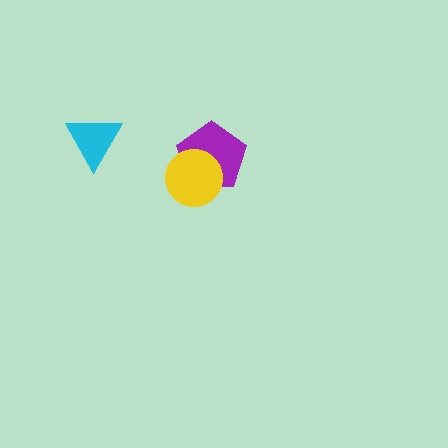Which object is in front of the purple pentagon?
The yellow circle is in front of the purple pentagon.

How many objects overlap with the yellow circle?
1 object overlaps with the yellow circle.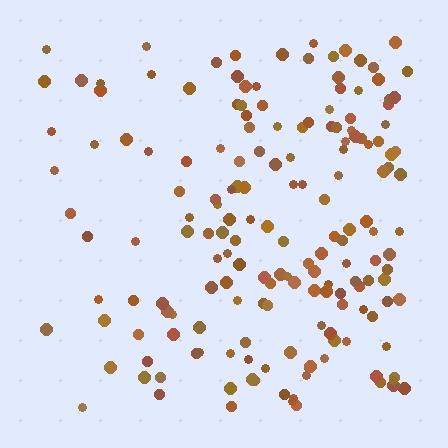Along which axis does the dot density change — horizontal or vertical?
Horizontal.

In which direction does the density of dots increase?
From left to right, with the right side densest.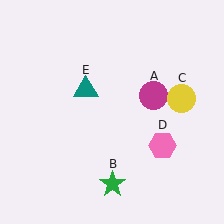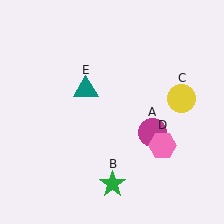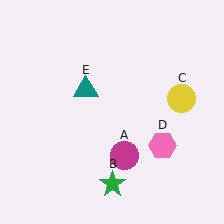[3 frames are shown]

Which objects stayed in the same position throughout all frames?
Green star (object B) and yellow circle (object C) and pink hexagon (object D) and teal triangle (object E) remained stationary.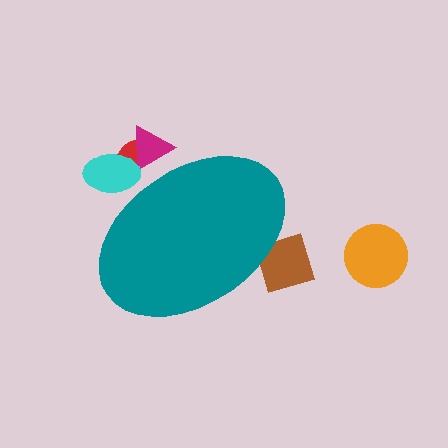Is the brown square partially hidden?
Yes, the brown square is partially hidden behind the teal ellipse.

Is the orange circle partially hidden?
No, the orange circle is fully visible.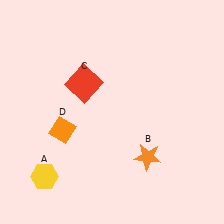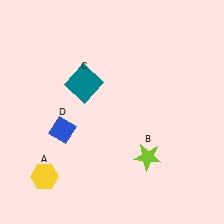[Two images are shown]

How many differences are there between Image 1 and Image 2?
There are 3 differences between the two images.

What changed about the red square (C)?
In Image 1, C is red. In Image 2, it changed to teal.